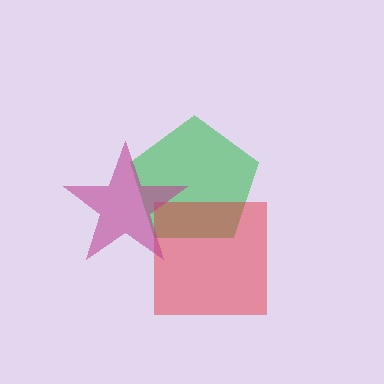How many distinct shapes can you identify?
There are 3 distinct shapes: a green pentagon, a red square, a magenta star.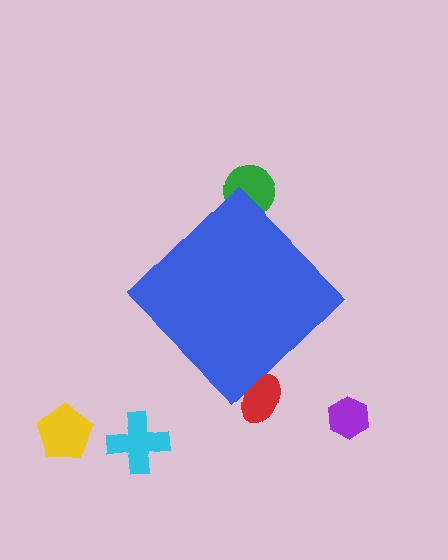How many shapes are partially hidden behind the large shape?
2 shapes are partially hidden.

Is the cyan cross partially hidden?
No, the cyan cross is fully visible.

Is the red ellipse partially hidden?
Yes, the red ellipse is partially hidden behind the blue diamond.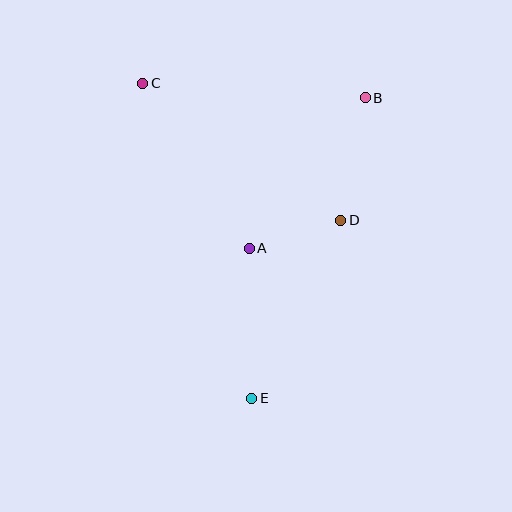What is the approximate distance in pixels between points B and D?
The distance between B and D is approximately 125 pixels.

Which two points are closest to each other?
Points A and D are closest to each other.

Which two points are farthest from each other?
Points C and E are farthest from each other.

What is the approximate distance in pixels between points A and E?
The distance between A and E is approximately 150 pixels.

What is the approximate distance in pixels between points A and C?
The distance between A and C is approximately 196 pixels.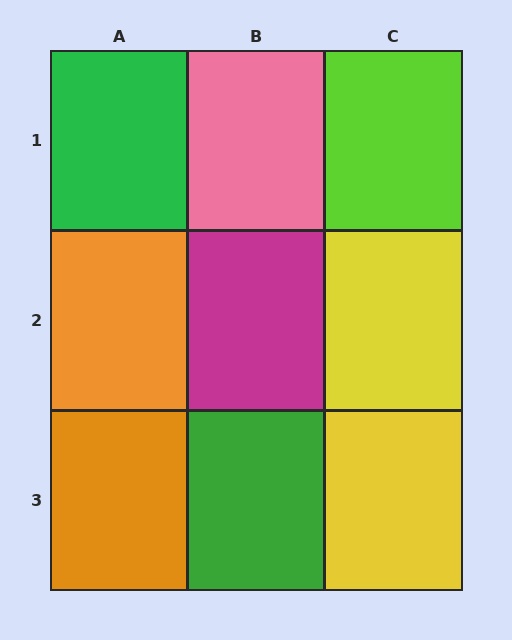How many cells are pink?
1 cell is pink.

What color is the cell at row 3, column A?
Orange.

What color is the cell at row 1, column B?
Pink.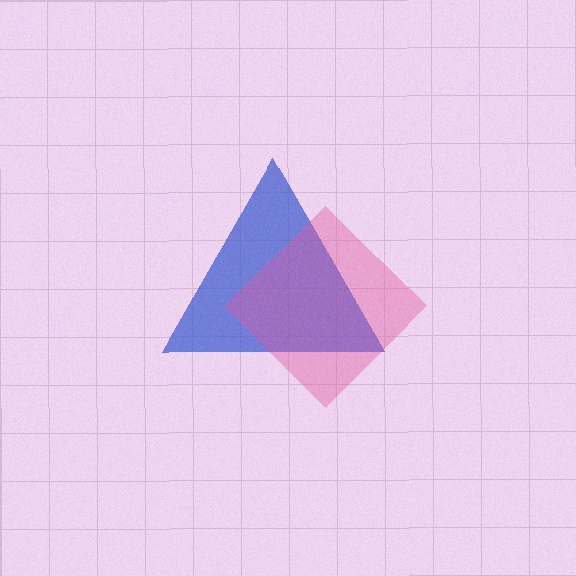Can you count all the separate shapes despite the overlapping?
Yes, there are 2 separate shapes.